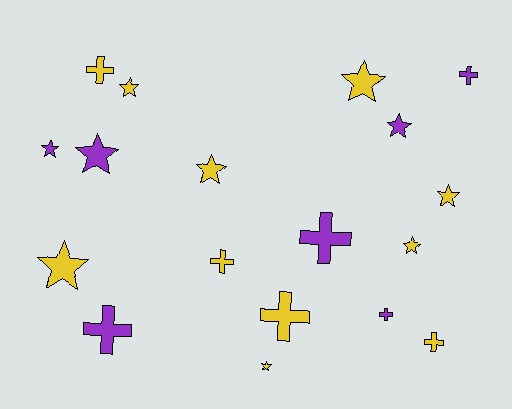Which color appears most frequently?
Yellow, with 11 objects.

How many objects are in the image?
There are 18 objects.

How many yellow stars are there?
There are 7 yellow stars.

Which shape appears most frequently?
Star, with 10 objects.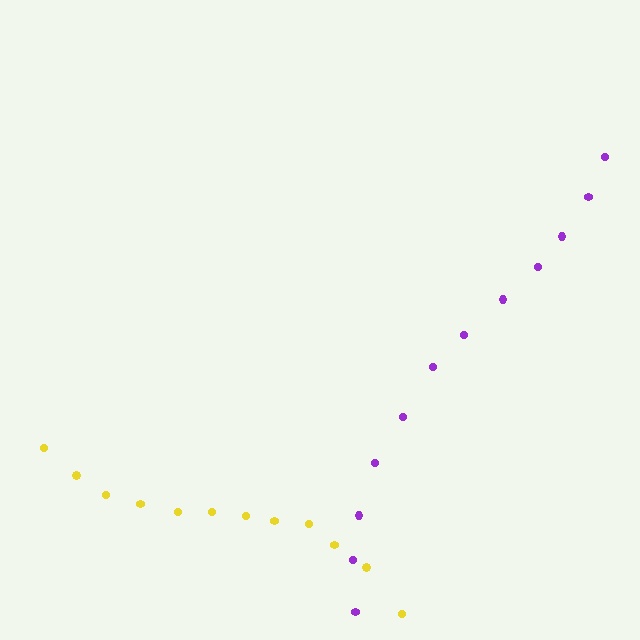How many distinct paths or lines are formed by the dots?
There are 2 distinct paths.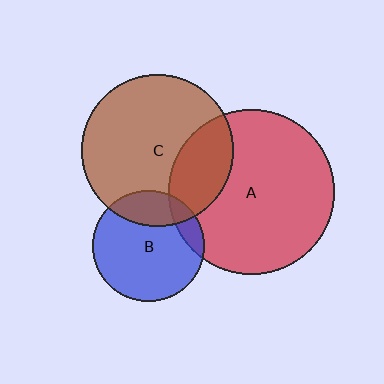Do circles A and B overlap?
Yes.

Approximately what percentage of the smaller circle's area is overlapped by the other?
Approximately 10%.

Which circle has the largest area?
Circle A (red).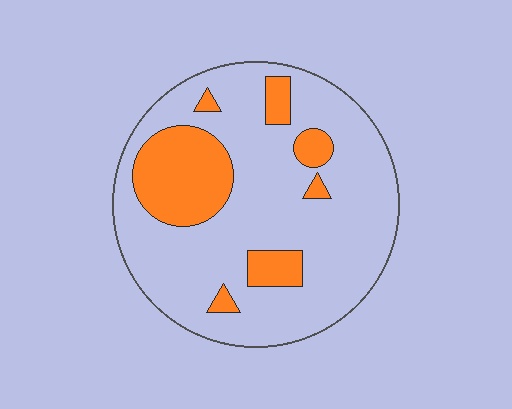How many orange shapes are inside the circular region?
7.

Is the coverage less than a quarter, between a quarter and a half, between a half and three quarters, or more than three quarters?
Less than a quarter.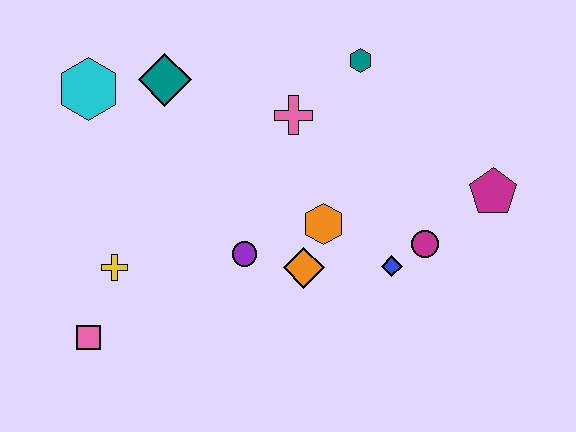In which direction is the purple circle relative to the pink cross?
The purple circle is below the pink cross.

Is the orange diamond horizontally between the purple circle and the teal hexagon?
Yes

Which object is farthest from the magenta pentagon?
The pink square is farthest from the magenta pentagon.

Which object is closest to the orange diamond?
The orange hexagon is closest to the orange diamond.